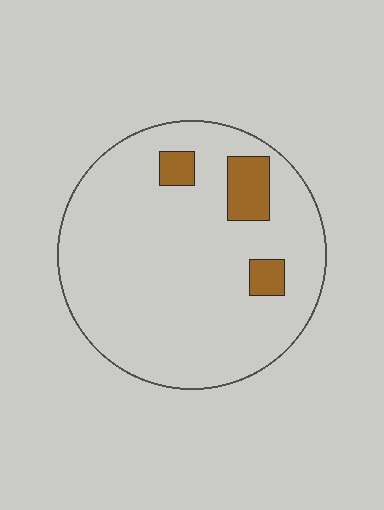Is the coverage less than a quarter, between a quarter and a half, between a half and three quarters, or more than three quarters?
Less than a quarter.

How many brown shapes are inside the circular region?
3.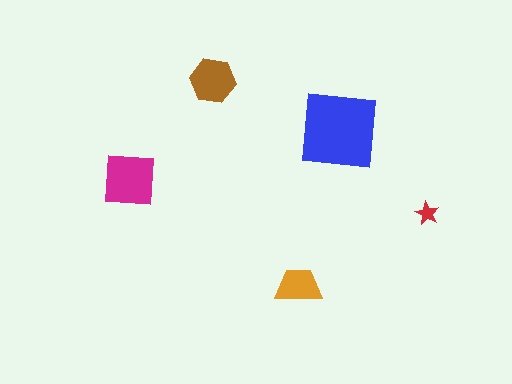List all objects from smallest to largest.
The red star, the orange trapezoid, the brown hexagon, the magenta square, the blue square.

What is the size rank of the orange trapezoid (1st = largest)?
4th.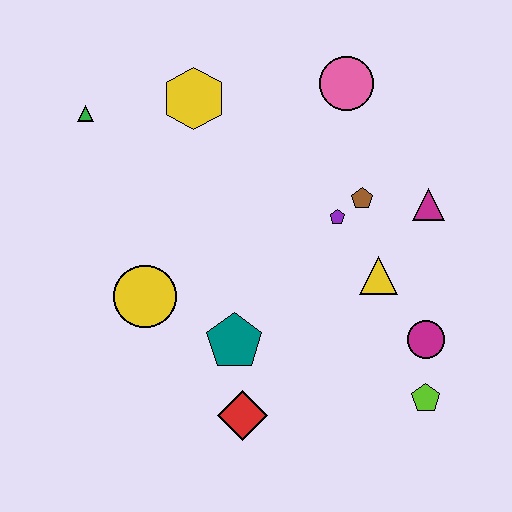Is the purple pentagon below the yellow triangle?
No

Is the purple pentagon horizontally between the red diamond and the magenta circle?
Yes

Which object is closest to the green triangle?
The yellow hexagon is closest to the green triangle.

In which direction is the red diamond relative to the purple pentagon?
The red diamond is below the purple pentagon.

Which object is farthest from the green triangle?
The lime pentagon is farthest from the green triangle.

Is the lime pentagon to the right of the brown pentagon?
Yes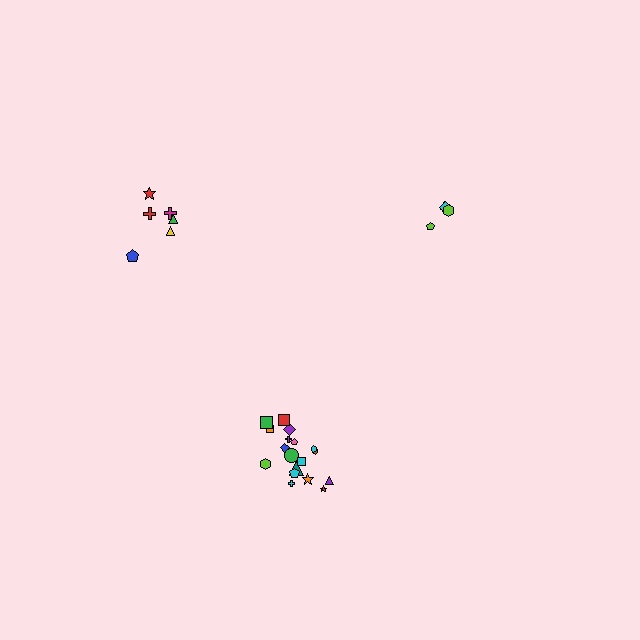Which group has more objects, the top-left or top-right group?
The top-left group.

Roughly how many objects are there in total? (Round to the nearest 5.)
Roughly 30 objects in total.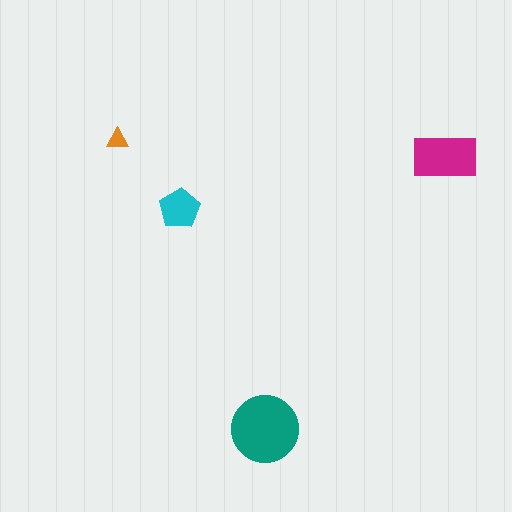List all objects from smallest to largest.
The orange triangle, the cyan pentagon, the magenta rectangle, the teal circle.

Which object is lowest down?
The teal circle is bottommost.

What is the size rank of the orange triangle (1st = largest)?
4th.